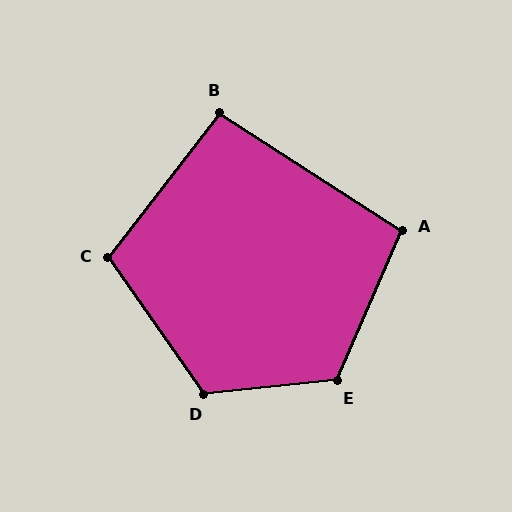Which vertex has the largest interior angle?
E, at approximately 120 degrees.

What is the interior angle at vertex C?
Approximately 108 degrees (obtuse).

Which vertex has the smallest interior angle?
B, at approximately 95 degrees.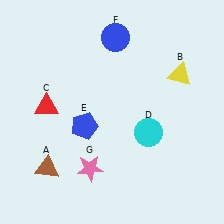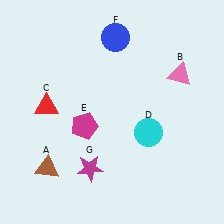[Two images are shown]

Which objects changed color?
B changed from yellow to pink. E changed from blue to magenta. G changed from pink to magenta.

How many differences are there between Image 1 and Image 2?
There are 3 differences between the two images.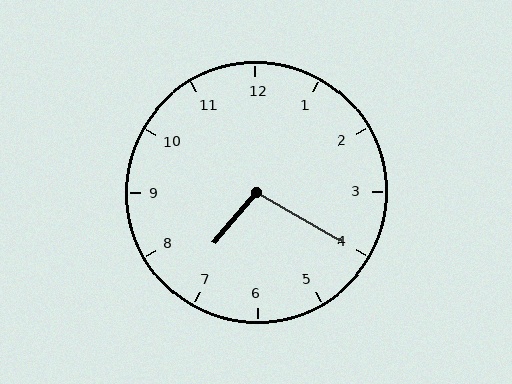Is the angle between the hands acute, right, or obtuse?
It is obtuse.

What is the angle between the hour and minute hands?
Approximately 100 degrees.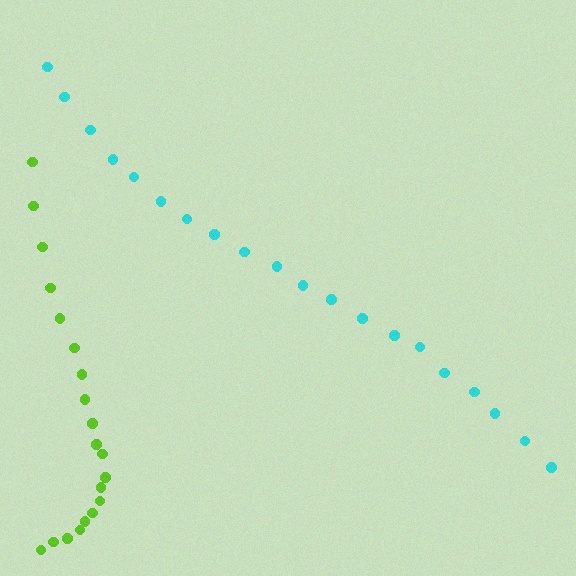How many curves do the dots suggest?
There are 2 distinct paths.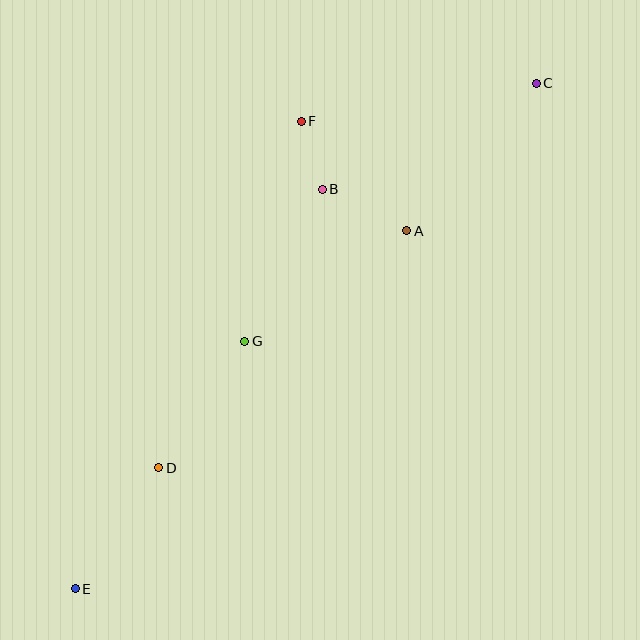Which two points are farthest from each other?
Points C and E are farthest from each other.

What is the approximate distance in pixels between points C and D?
The distance between C and D is approximately 539 pixels.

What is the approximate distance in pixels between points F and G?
The distance between F and G is approximately 227 pixels.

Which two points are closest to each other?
Points B and F are closest to each other.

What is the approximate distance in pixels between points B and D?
The distance between B and D is approximately 323 pixels.